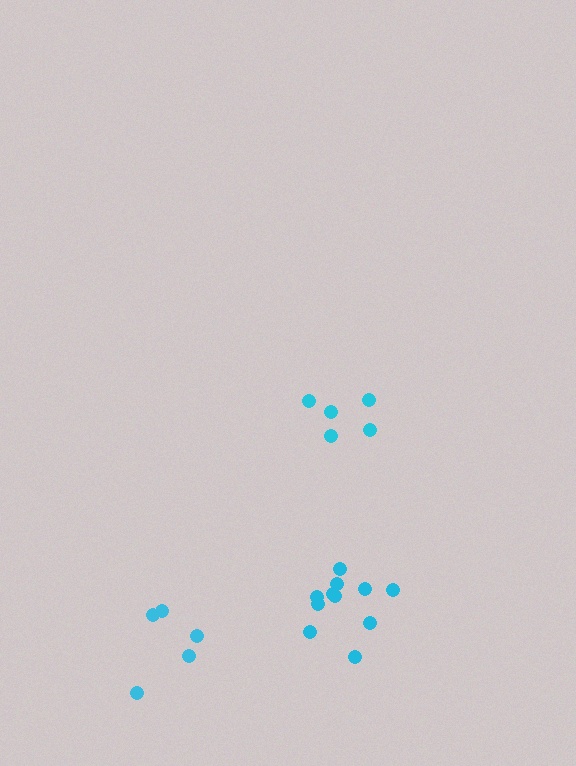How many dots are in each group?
Group 1: 11 dots, Group 2: 5 dots, Group 3: 5 dots (21 total).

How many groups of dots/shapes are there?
There are 3 groups.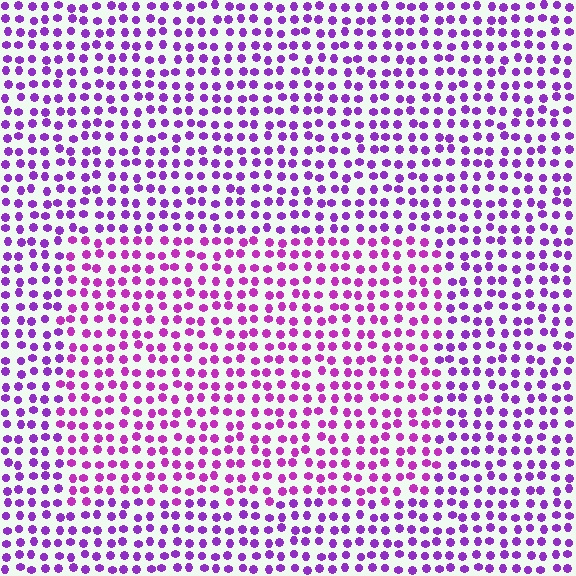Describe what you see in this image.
The image is filled with small purple elements in a uniform arrangement. A rectangle-shaped region is visible where the elements are tinted to a slightly different hue, forming a subtle color boundary.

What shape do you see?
I see a rectangle.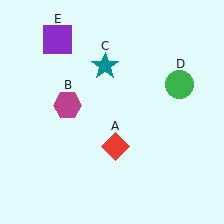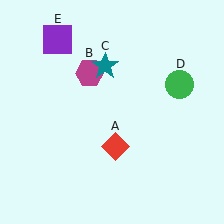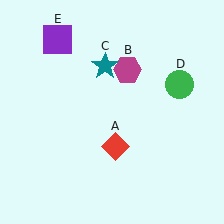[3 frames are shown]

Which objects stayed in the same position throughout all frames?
Red diamond (object A) and teal star (object C) and green circle (object D) and purple square (object E) remained stationary.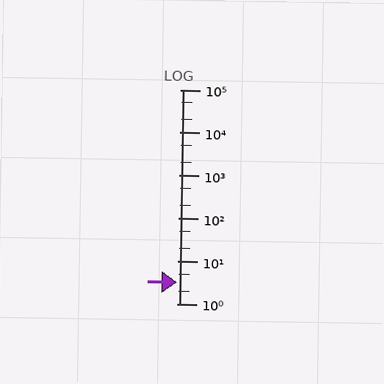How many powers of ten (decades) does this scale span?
The scale spans 5 decades, from 1 to 100000.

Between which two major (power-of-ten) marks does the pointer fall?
The pointer is between 1 and 10.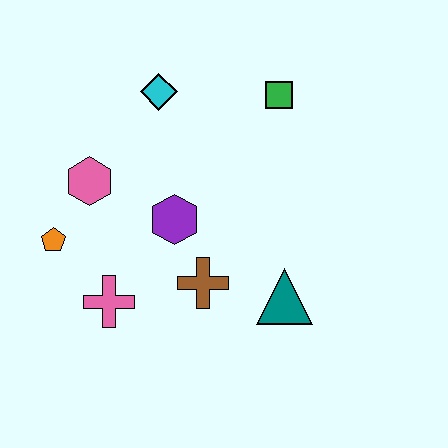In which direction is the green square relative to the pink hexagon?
The green square is to the right of the pink hexagon.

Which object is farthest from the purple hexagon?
The green square is farthest from the purple hexagon.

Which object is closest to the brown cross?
The purple hexagon is closest to the brown cross.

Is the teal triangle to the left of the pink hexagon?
No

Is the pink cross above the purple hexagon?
No